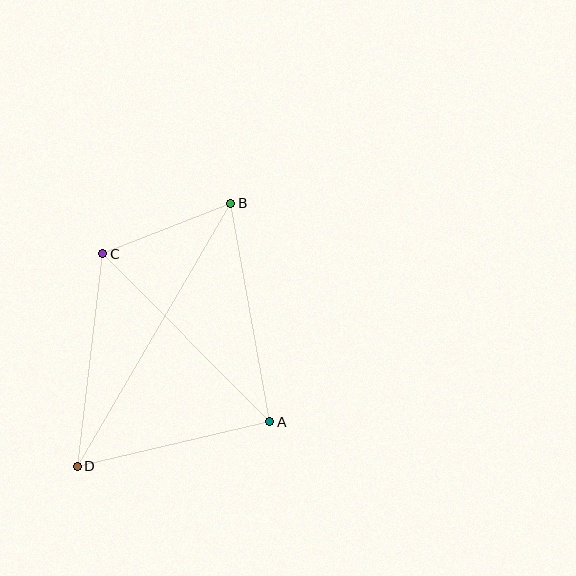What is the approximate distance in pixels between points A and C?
The distance between A and C is approximately 237 pixels.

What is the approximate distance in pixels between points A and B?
The distance between A and B is approximately 222 pixels.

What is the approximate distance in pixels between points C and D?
The distance between C and D is approximately 214 pixels.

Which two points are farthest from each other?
Points B and D are farthest from each other.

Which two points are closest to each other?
Points B and C are closest to each other.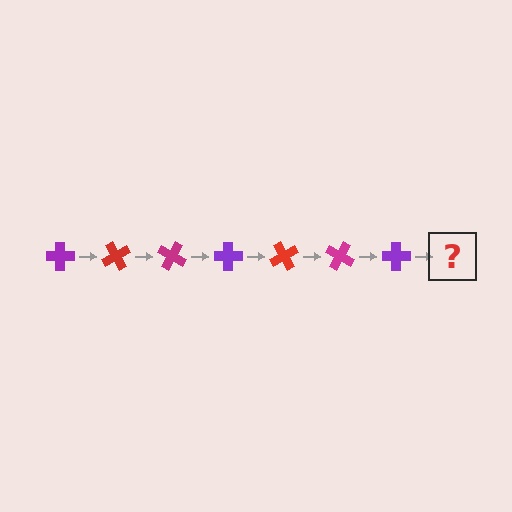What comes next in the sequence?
The next element should be a red cross, rotated 420 degrees from the start.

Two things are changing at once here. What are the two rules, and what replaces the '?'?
The two rules are that it rotates 60 degrees each step and the color cycles through purple, red, and magenta. The '?' should be a red cross, rotated 420 degrees from the start.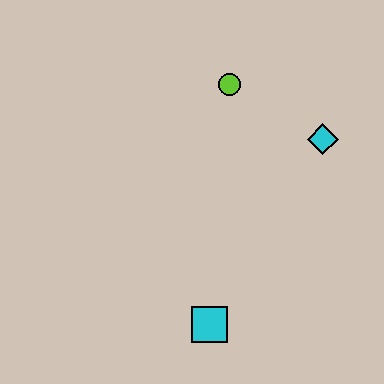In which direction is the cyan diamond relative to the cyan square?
The cyan diamond is above the cyan square.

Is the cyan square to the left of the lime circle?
Yes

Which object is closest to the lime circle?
The cyan diamond is closest to the lime circle.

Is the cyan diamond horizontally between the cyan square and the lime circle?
No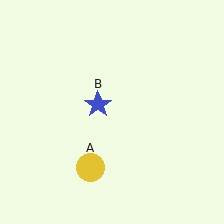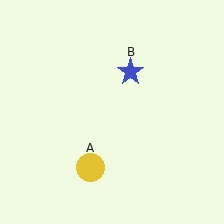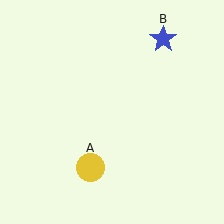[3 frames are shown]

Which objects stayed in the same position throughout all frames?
Yellow circle (object A) remained stationary.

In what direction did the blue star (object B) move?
The blue star (object B) moved up and to the right.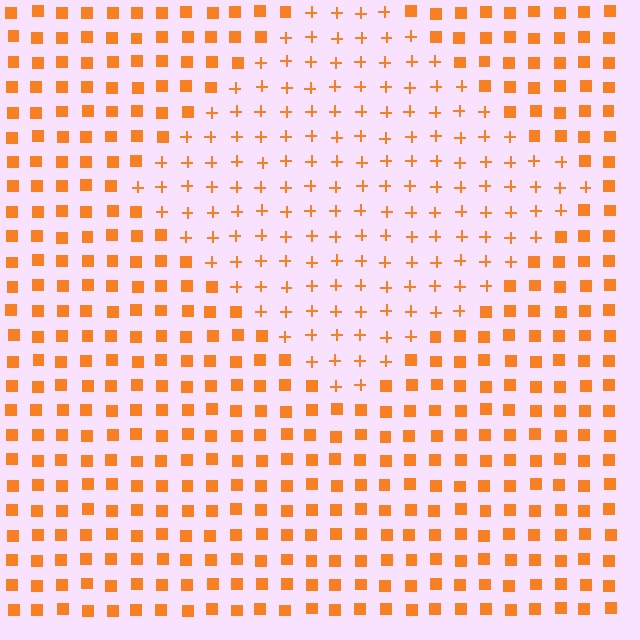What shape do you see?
I see a diamond.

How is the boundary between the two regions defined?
The boundary is defined by a change in element shape: plus signs inside vs. squares outside. All elements share the same color and spacing.